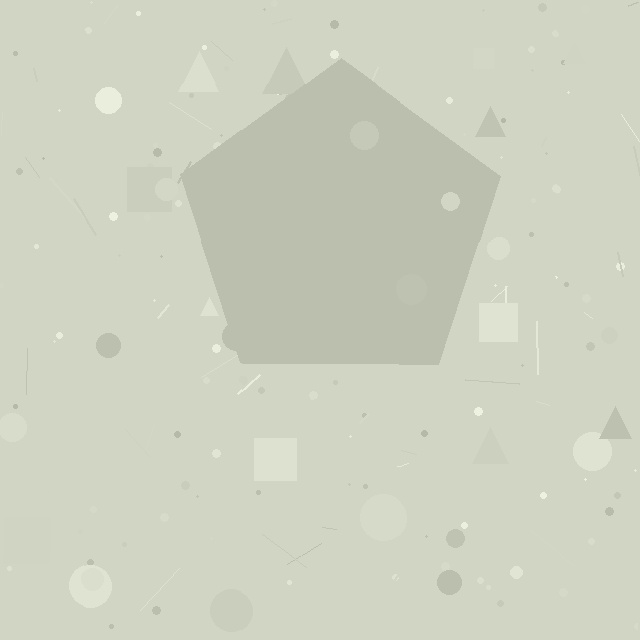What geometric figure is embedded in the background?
A pentagon is embedded in the background.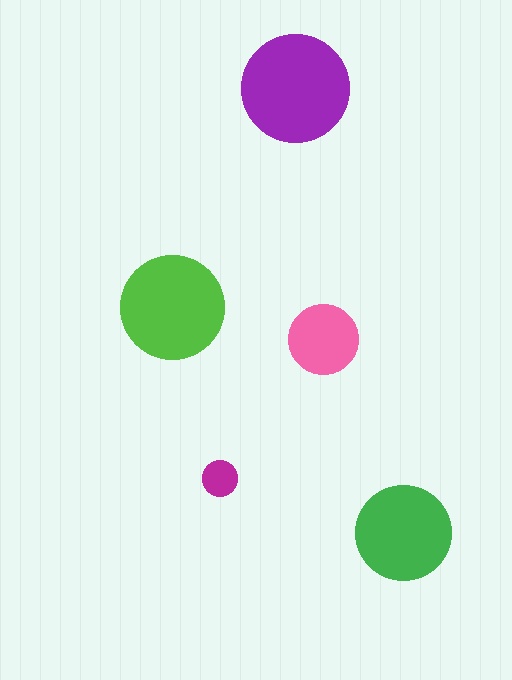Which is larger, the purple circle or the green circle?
The purple one.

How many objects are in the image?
There are 5 objects in the image.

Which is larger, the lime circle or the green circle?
The lime one.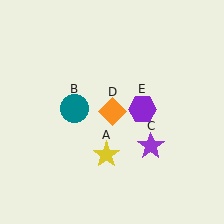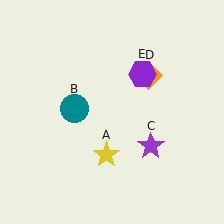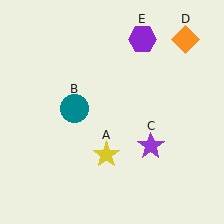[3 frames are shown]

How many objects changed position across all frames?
2 objects changed position: orange diamond (object D), purple hexagon (object E).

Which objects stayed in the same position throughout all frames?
Yellow star (object A) and teal circle (object B) and purple star (object C) remained stationary.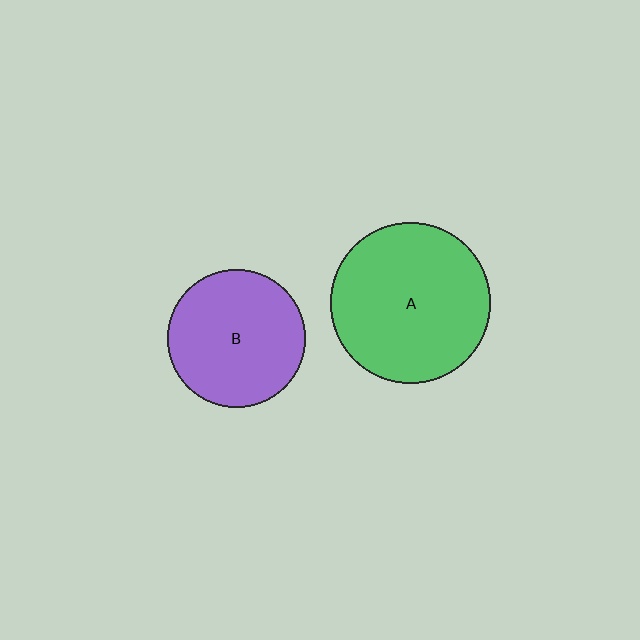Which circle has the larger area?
Circle A (green).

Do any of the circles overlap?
No, none of the circles overlap.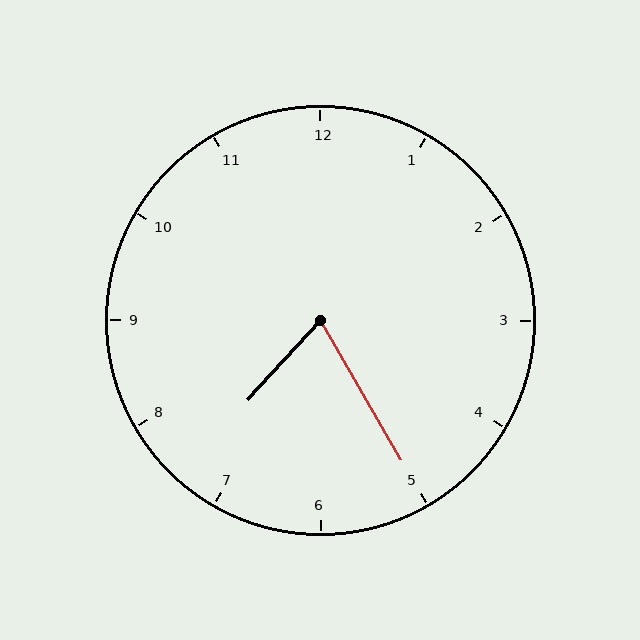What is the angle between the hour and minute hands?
Approximately 72 degrees.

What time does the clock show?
7:25.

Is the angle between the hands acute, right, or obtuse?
It is acute.